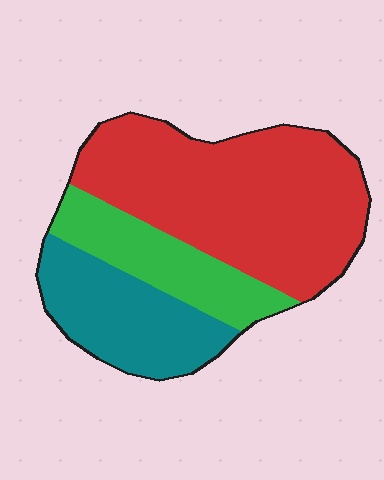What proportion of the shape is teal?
Teal takes up about one quarter (1/4) of the shape.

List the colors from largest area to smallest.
From largest to smallest: red, teal, green.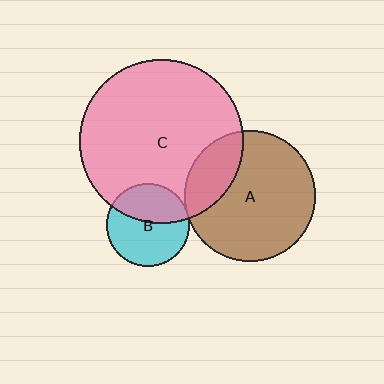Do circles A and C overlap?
Yes.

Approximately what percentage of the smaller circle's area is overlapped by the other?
Approximately 25%.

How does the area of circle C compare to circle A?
Approximately 1.6 times.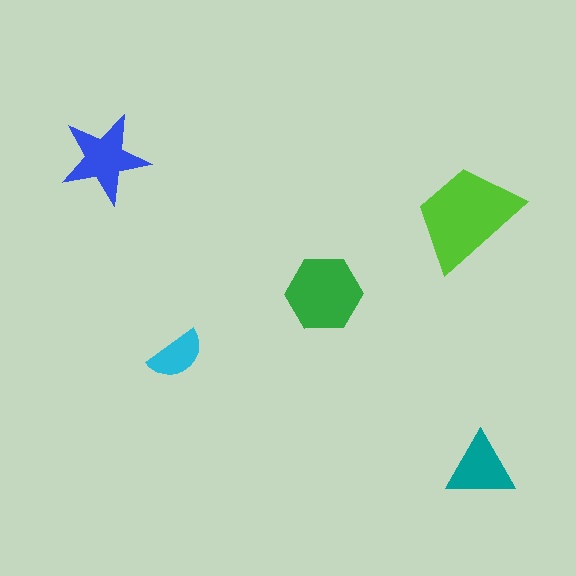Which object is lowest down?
The teal triangle is bottommost.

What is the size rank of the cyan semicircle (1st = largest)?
5th.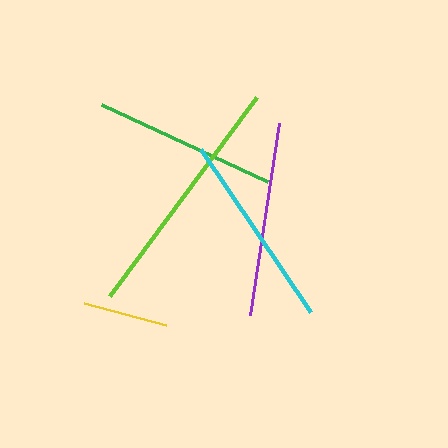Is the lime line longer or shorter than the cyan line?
The lime line is longer than the cyan line.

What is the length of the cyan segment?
The cyan segment is approximately 196 pixels long.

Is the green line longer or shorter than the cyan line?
The cyan line is longer than the green line.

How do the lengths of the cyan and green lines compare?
The cyan and green lines are approximately the same length.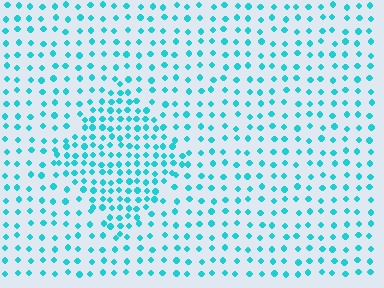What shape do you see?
I see a diamond.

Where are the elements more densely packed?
The elements are more densely packed inside the diamond boundary.